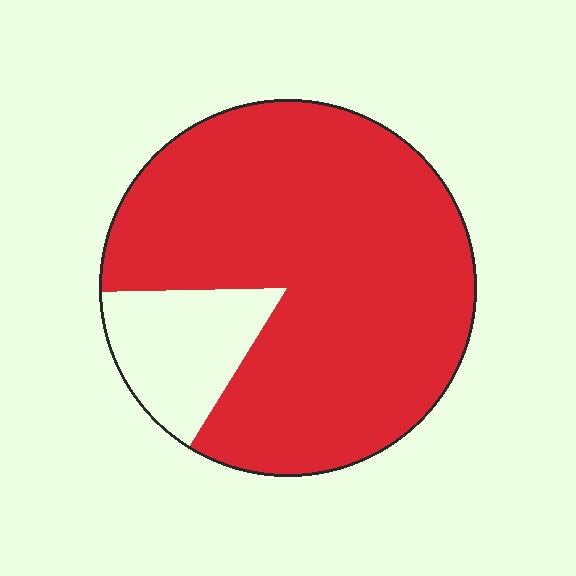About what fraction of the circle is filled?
About five sixths (5/6).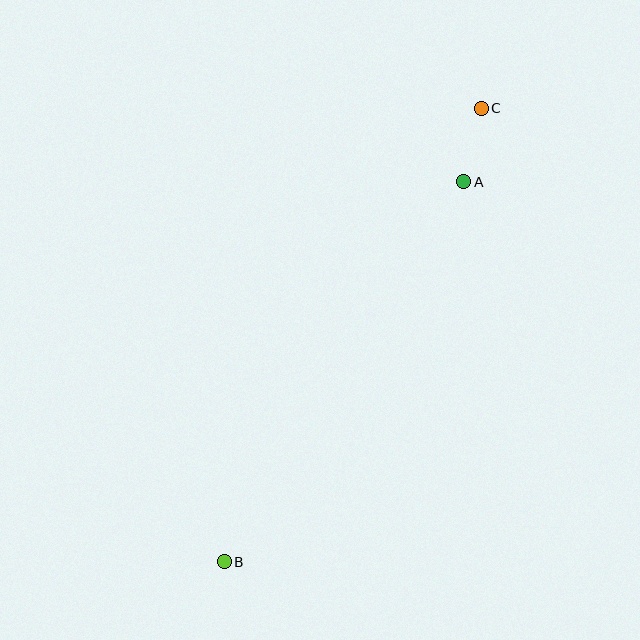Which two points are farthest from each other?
Points B and C are farthest from each other.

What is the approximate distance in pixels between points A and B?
The distance between A and B is approximately 449 pixels.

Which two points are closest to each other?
Points A and C are closest to each other.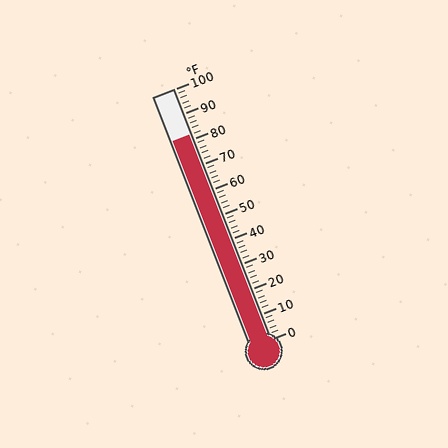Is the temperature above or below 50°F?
The temperature is above 50°F.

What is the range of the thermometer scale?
The thermometer scale ranges from 0°F to 100°F.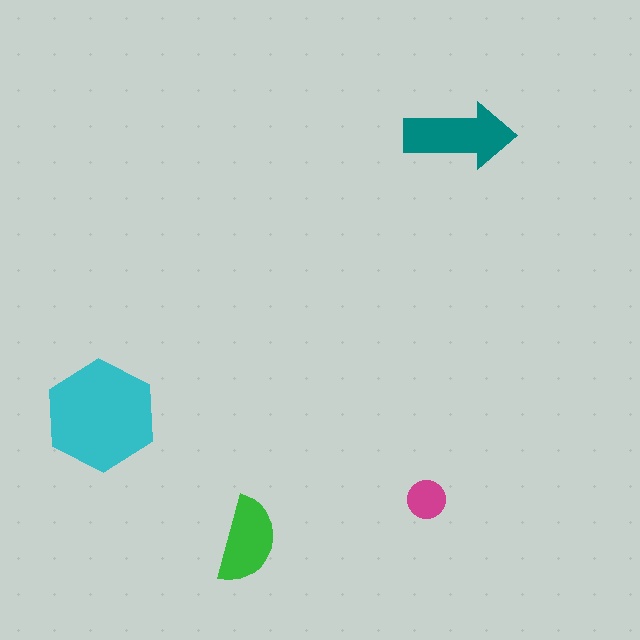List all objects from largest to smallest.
The cyan hexagon, the teal arrow, the green semicircle, the magenta circle.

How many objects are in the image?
There are 4 objects in the image.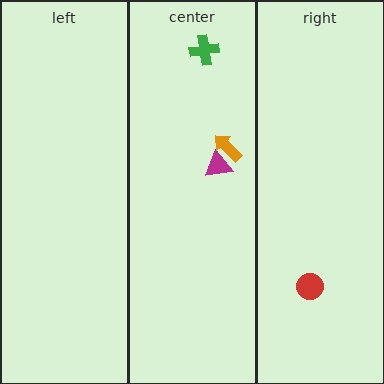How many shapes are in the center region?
3.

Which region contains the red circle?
The right region.